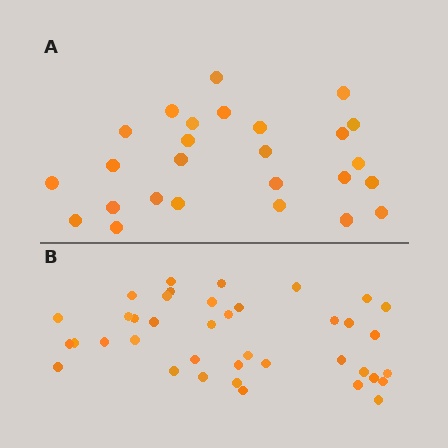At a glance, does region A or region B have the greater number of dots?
Region B (the bottom region) has more dots.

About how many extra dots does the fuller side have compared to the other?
Region B has approximately 15 more dots than region A.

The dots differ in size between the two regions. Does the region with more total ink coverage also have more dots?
No. Region A has more total ink coverage because its dots are larger, but region B actually contains more individual dots. Total area can be misleading — the number of items is what matters here.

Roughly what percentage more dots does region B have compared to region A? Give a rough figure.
About 50% more.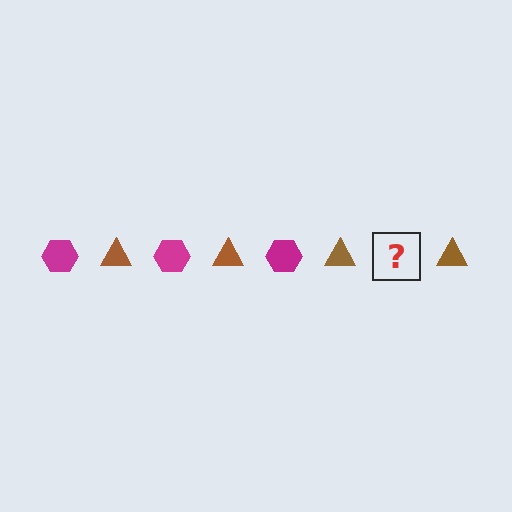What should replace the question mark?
The question mark should be replaced with a magenta hexagon.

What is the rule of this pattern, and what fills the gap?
The rule is that the pattern alternates between magenta hexagon and brown triangle. The gap should be filled with a magenta hexagon.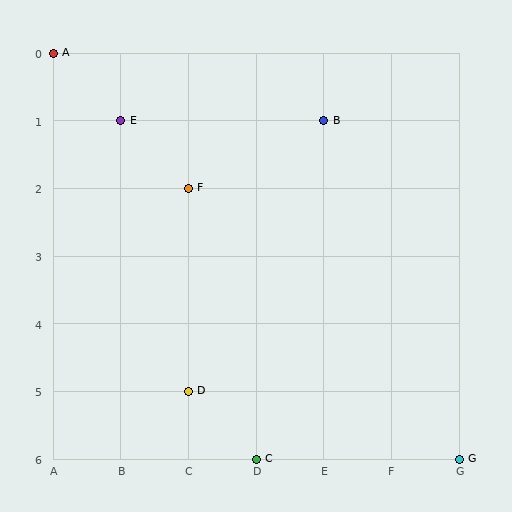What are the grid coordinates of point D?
Point D is at grid coordinates (C, 5).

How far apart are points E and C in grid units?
Points E and C are 2 columns and 5 rows apart (about 5.4 grid units diagonally).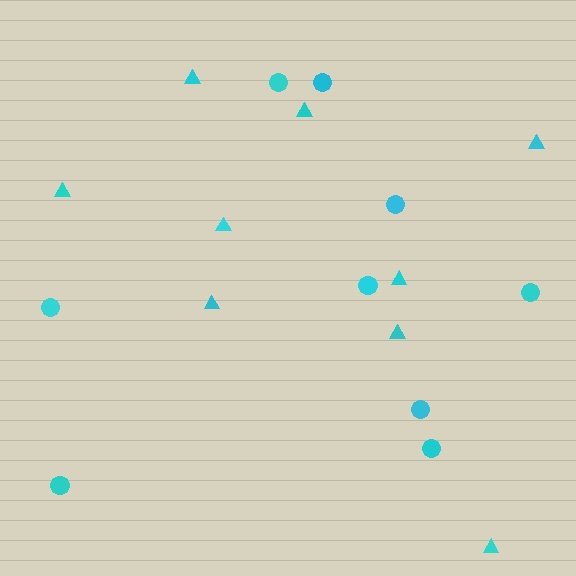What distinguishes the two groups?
There are 2 groups: one group of circles (9) and one group of triangles (9).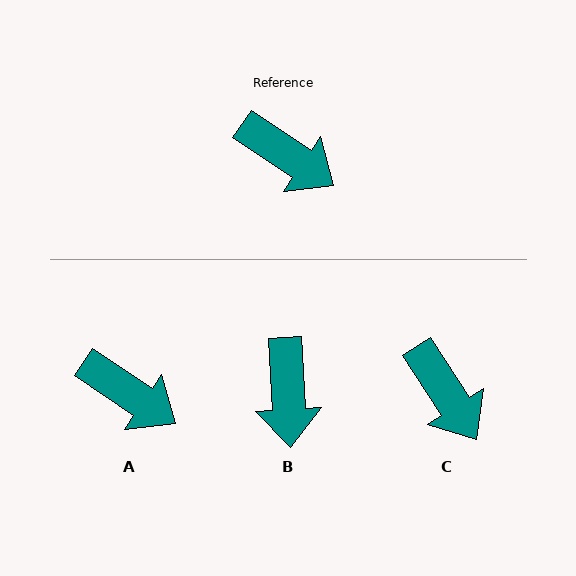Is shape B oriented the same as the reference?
No, it is off by about 53 degrees.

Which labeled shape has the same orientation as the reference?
A.